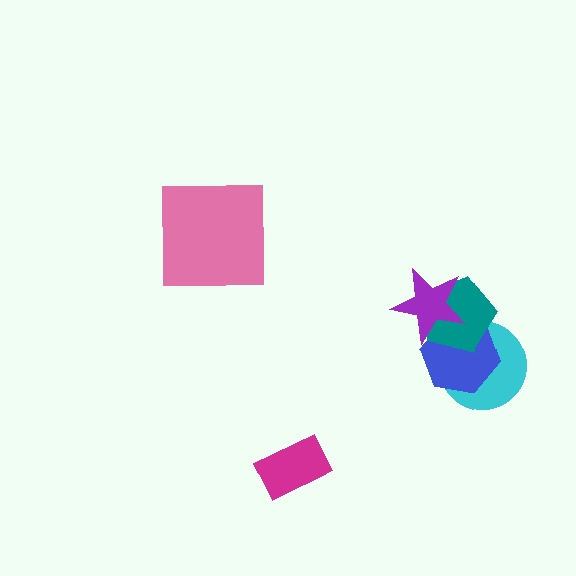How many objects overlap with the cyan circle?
2 objects overlap with the cyan circle.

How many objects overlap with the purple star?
2 objects overlap with the purple star.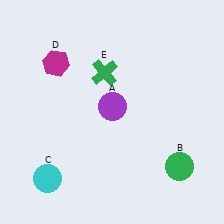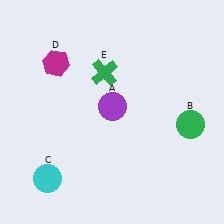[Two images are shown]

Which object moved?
The green circle (B) moved up.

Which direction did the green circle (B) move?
The green circle (B) moved up.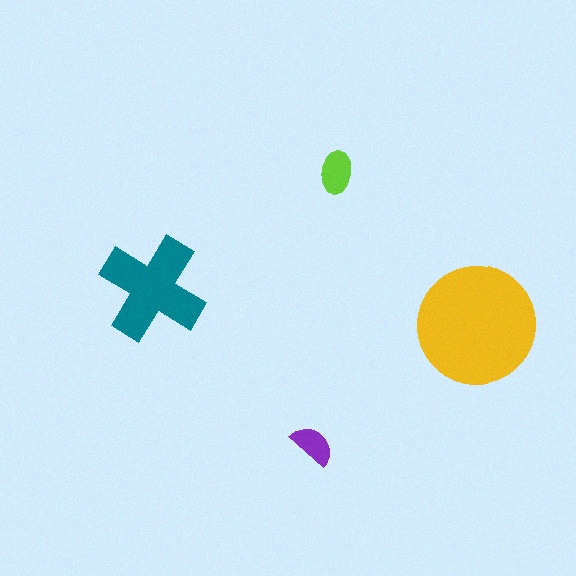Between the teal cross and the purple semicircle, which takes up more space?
The teal cross.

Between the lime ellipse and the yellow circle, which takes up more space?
The yellow circle.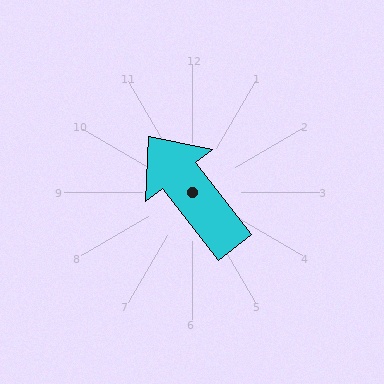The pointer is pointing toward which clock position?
Roughly 11 o'clock.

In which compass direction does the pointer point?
Northwest.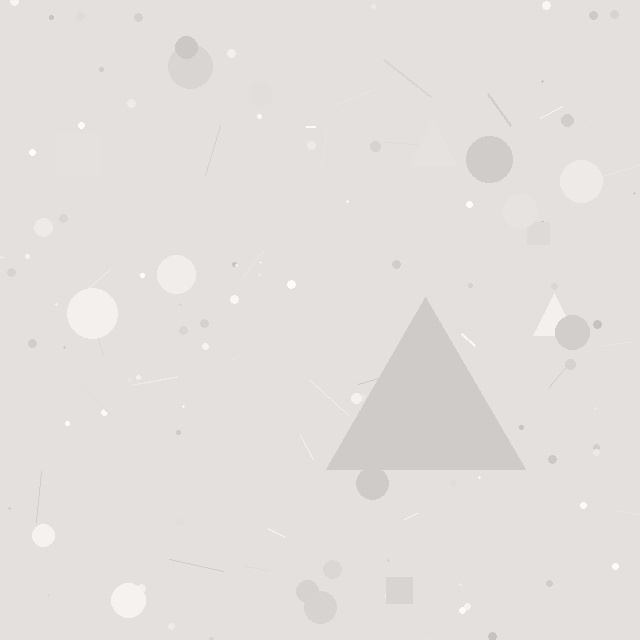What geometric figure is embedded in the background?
A triangle is embedded in the background.